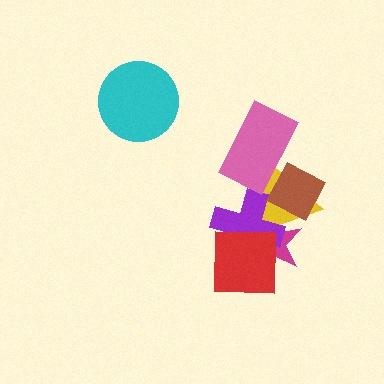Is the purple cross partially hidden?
Yes, it is partially covered by another shape.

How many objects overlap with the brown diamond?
3 objects overlap with the brown diamond.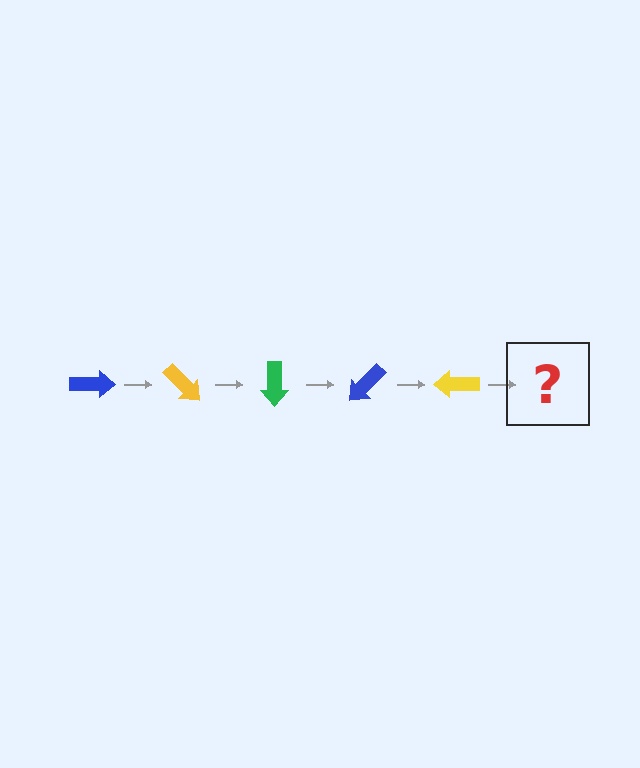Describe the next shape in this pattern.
It should be a green arrow, rotated 225 degrees from the start.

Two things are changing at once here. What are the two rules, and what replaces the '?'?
The two rules are that it rotates 45 degrees each step and the color cycles through blue, yellow, and green. The '?' should be a green arrow, rotated 225 degrees from the start.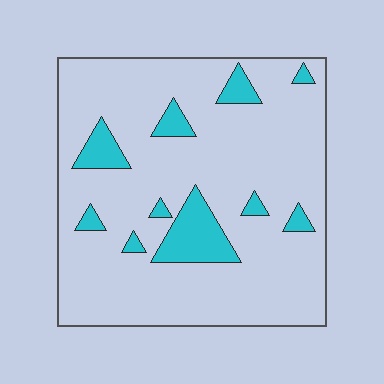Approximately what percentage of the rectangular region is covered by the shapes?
Approximately 15%.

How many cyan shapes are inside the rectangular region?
10.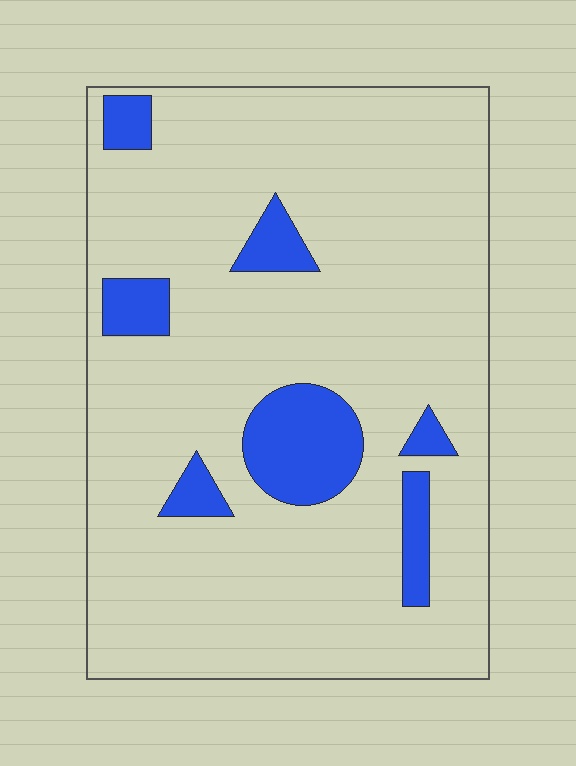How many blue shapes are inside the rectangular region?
7.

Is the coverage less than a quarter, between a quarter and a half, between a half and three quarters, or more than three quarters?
Less than a quarter.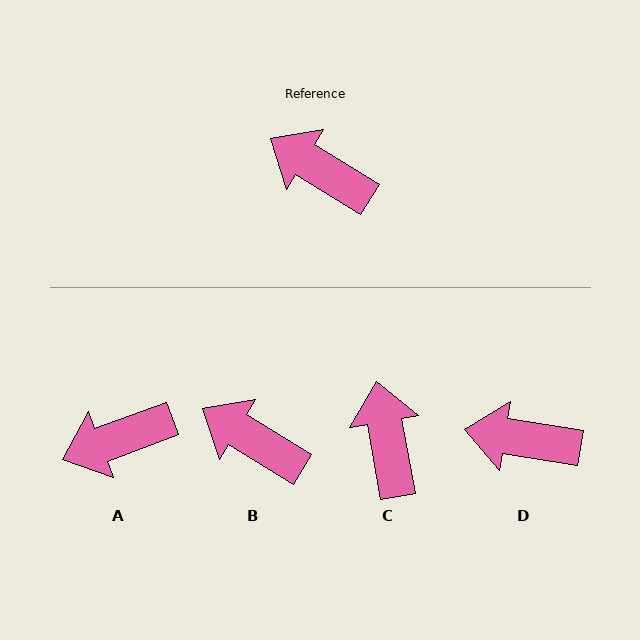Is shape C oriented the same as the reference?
No, it is off by about 48 degrees.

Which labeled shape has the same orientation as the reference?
B.